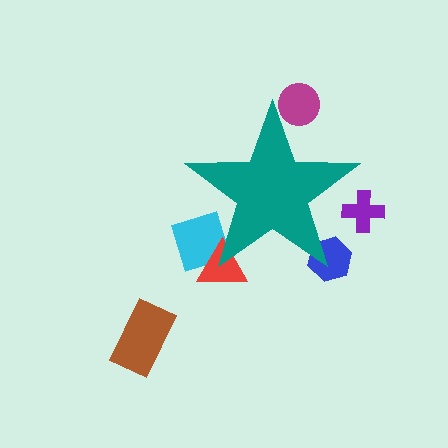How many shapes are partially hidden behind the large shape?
5 shapes are partially hidden.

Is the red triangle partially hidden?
Yes, the red triangle is partially hidden behind the teal star.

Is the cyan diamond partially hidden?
Yes, the cyan diamond is partially hidden behind the teal star.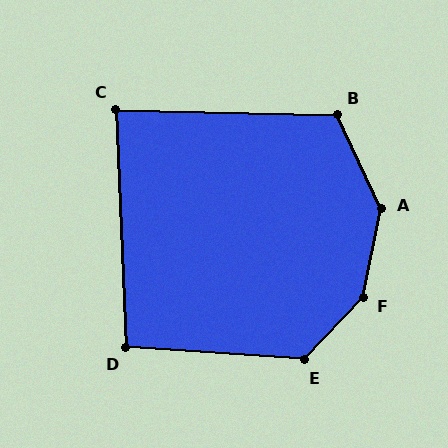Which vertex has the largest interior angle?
F, at approximately 147 degrees.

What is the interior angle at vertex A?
Approximately 144 degrees (obtuse).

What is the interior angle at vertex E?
Approximately 130 degrees (obtuse).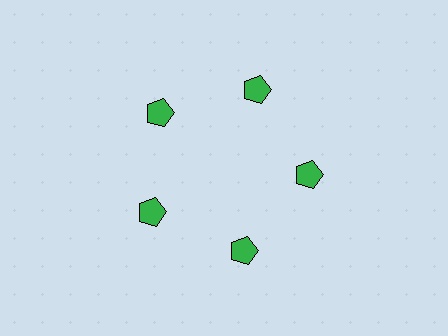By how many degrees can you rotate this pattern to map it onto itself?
The pattern maps onto itself every 72 degrees of rotation.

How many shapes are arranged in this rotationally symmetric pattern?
There are 5 shapes, arranged in 5 groups of 1.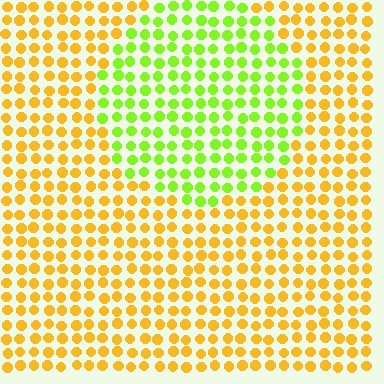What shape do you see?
I see a circle.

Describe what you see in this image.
The image is filled with small yellow elements in a uniform arrangement. A circle-shaped region is visible where the elements are tinted to a slightly different hue, forming a subtle color boundary.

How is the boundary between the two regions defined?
The boundary is defined purely by a slight shift in hue (about 51 degrees). Spacing, size, and orientation are identical on both sides.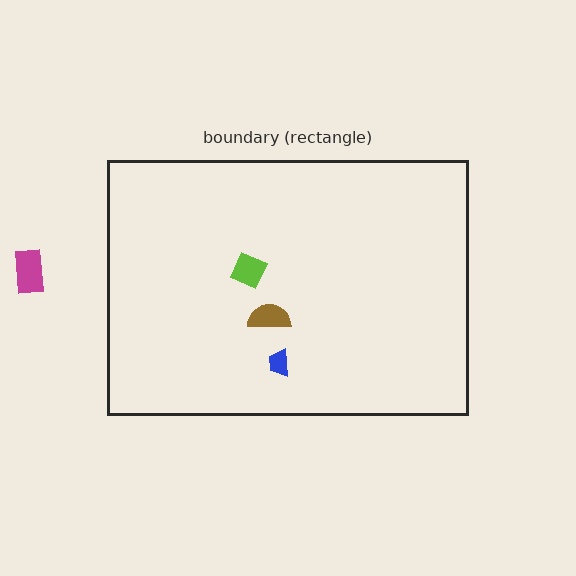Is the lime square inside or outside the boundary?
Inside.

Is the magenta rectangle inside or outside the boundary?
Outside.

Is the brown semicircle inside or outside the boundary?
Inside.